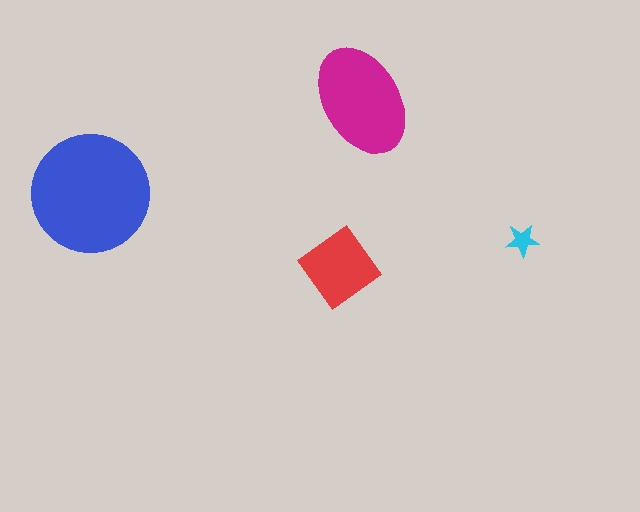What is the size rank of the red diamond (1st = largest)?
3rd.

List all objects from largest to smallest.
The blue circle, the magenta ellipse, the red diamond, the cyan star.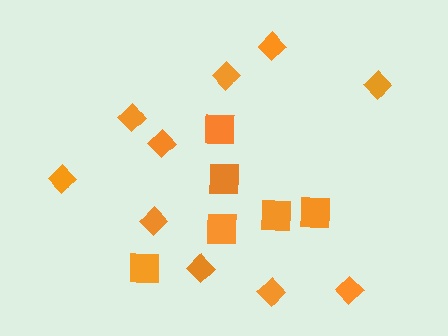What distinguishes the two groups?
There are 2 groups: one group of squares (6) and one group of diamonds (10).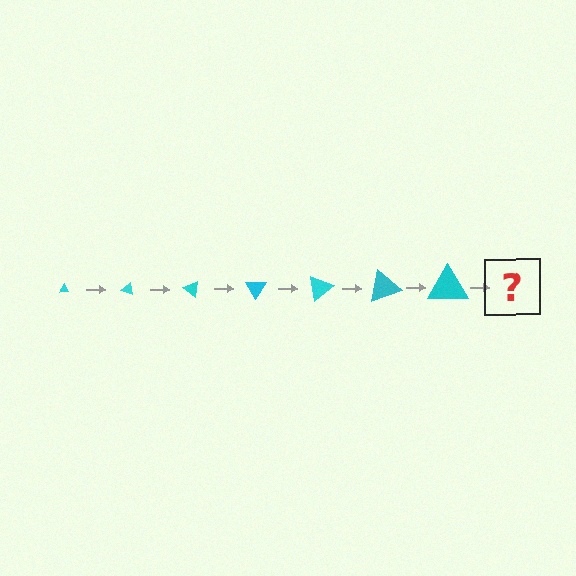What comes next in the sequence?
The next element should be a triangle, larger than the previous one and rotated 140 degrees from the start.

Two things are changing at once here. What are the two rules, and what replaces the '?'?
The two rules are that the triangle grows larger each step and it rotates 20 degrees each step. The '?' should be a triangle, larger than the previous one and rotated 140 degrees from the start.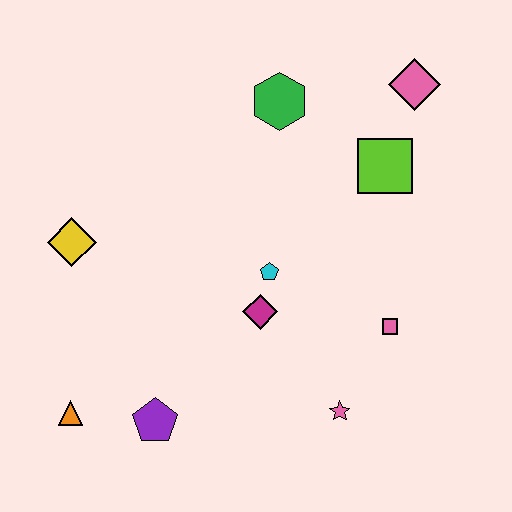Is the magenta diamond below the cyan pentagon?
Yes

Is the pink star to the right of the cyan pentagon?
Yes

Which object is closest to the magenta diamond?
The cyan pentagon is closest to the magenta diamond.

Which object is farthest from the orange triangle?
The pink diamond is farthest from the orange triangle.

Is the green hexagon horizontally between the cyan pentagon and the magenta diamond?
No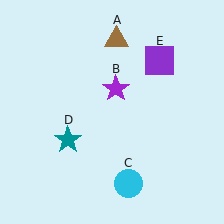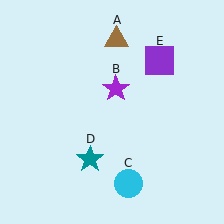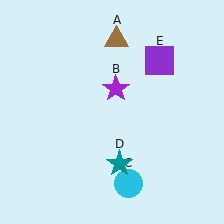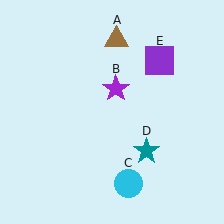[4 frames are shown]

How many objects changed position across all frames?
1 object changed position: teal star (object D).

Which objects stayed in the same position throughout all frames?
Brown triangle (object A) and purple star (object B) and cyan circle (object C) and purple square (object E) remained stationary.